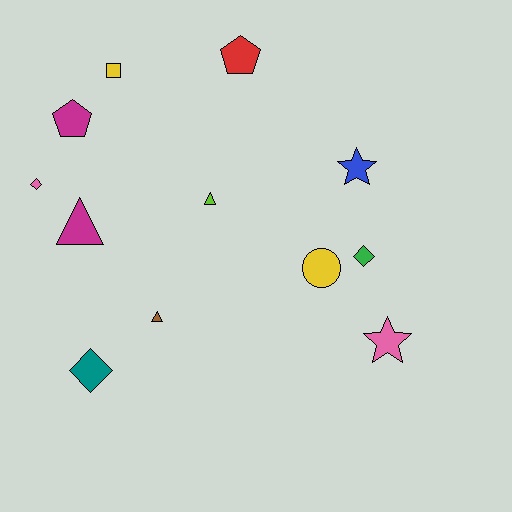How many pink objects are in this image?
There are 2 pink objects.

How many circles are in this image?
There is 1 circle.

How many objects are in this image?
There are 12 objects.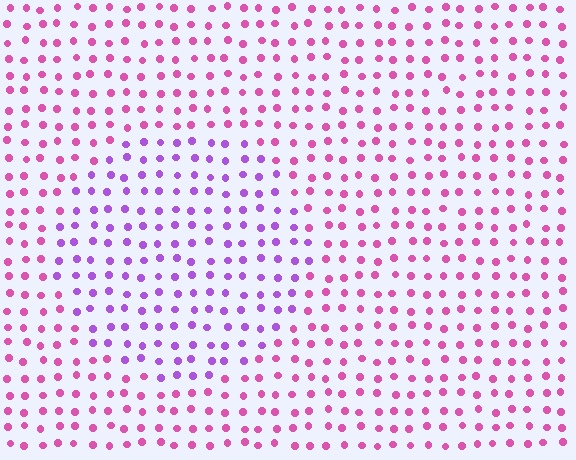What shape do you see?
I see a circle.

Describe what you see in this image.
The image is filled with small pink elements in a uniform arrangement. A circle-shaped region is visible where the elements are tinted to a slightly different hue, forming a subtle color boundary.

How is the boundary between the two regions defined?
The boundary is defined purely by a slight shift in hue (about 41 degrees). Spacing, size, and orientation are identical on both sides.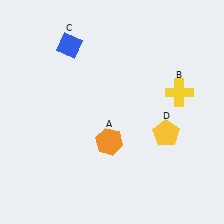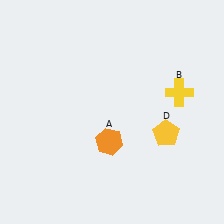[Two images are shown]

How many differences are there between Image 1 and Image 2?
There is 1 difference between the two images.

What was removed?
The blue diamond (C) was removed in Image 2.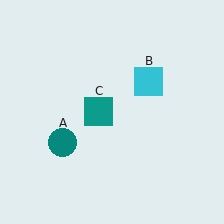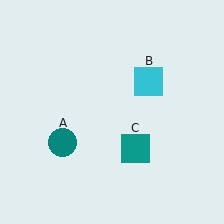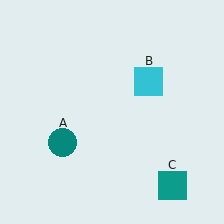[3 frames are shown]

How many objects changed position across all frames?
1 object changed position: teal square (object C).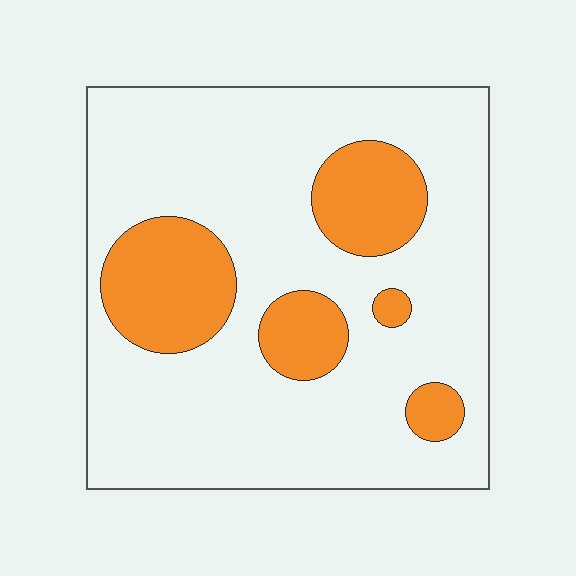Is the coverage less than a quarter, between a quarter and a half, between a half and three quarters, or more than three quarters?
Less than a quarter.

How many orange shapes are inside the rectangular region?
5.